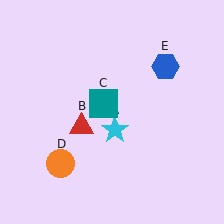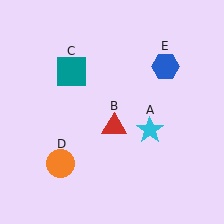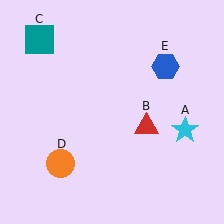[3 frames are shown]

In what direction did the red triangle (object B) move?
The red triangle (object B) moved right.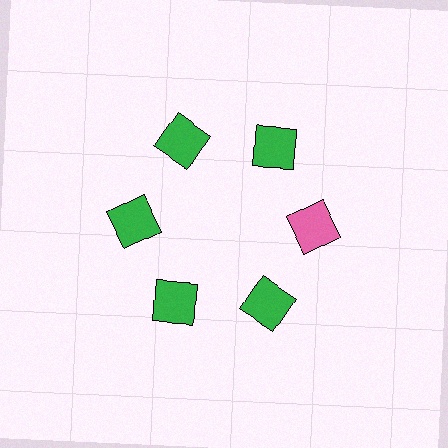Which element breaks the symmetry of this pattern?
The pink square at roughly the 3 o'clock position breaks the symmetry. All other shapes are green squares.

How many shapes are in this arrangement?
There are 6 shapes arranged in a ring pattern.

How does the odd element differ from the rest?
It has a different color: pink instead of green.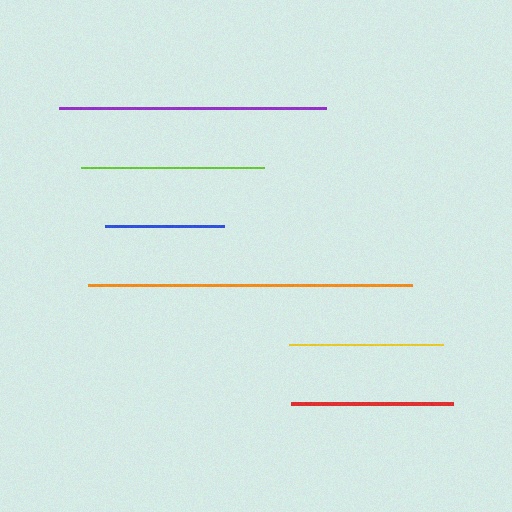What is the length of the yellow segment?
The yellow segment is approximately 153 pixels long.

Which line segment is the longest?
The orange line is the longest at approximately 324 pixels.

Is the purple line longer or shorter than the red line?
The purple line is longer than the red line.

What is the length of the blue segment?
The blue segment is approximately 119 pixels long.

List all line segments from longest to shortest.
From longest to shortest: orange, purple, lime, red, yellow, blue.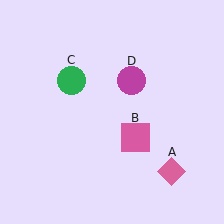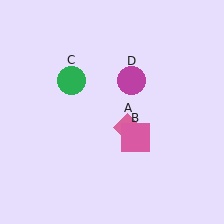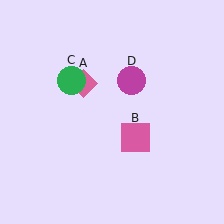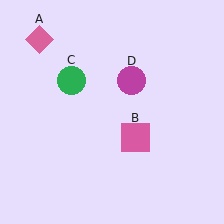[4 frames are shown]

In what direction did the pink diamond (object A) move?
The pink diamond (object A) moved up and to the left.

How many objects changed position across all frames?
1 object changed position: pink diamond (object A).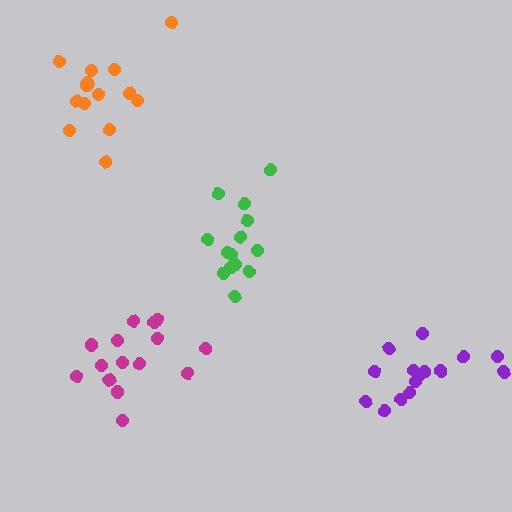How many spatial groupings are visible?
There are 4 spatial groupings.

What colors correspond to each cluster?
The clusters are colored: green, orange, purple, magenta.